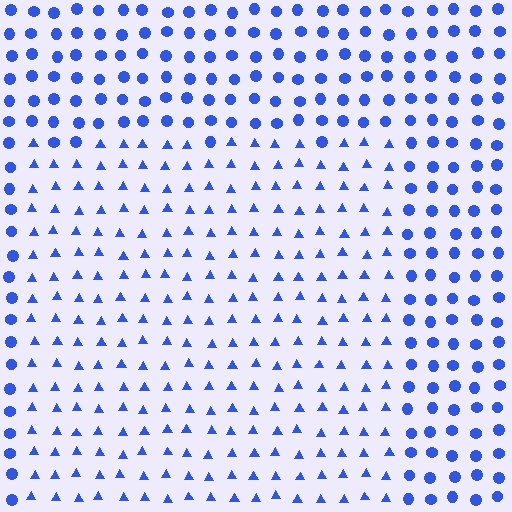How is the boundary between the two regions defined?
The boundary is defined by a change in element shape: triangles inside vs. circles outside. All elements share the same color and spacing.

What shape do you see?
I see a rectangle.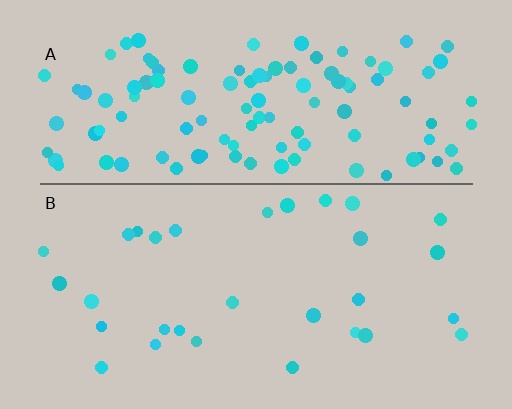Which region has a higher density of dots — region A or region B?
A (the top).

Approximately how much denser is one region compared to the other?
Approximately 3.9× — region A over region B.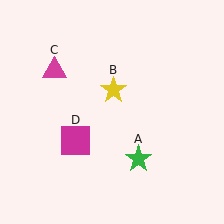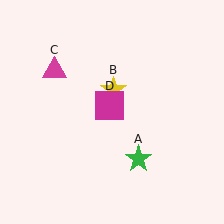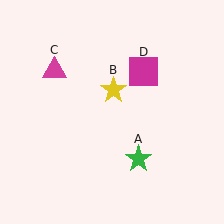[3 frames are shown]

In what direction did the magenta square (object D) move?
The magenta square (object D) moved up and to the right.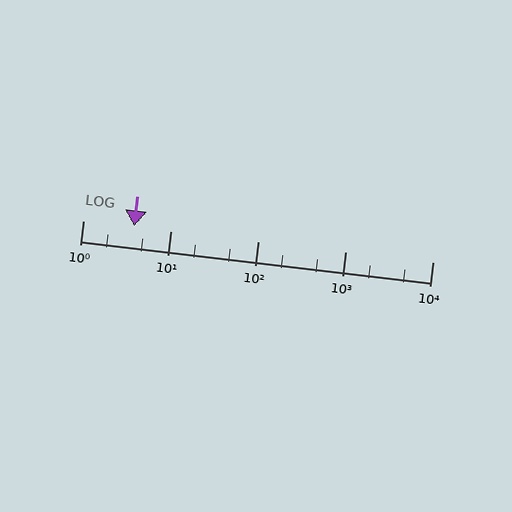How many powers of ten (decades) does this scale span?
The scale spans 4 decades, from 1 to 10000.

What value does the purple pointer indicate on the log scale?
The pointer indicates approximately 3.8.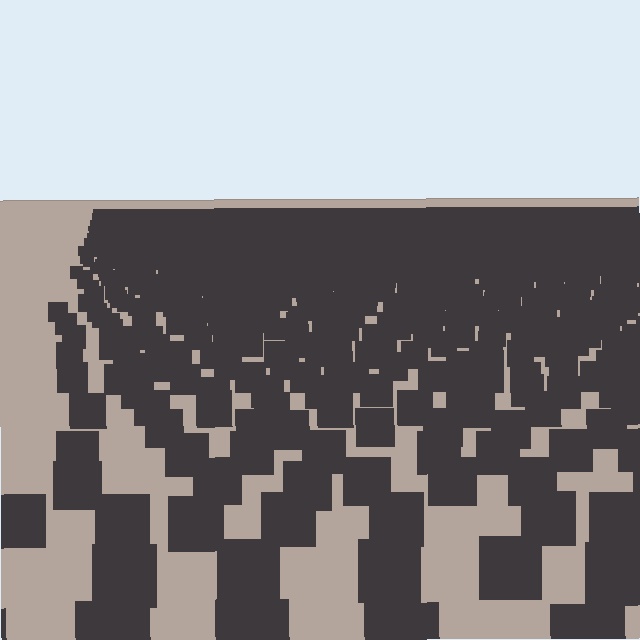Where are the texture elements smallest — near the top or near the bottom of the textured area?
Near the top.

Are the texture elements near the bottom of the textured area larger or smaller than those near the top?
Larger. Near the bottom, elements are closer to the viewer and appear at a bigger on-screen size.